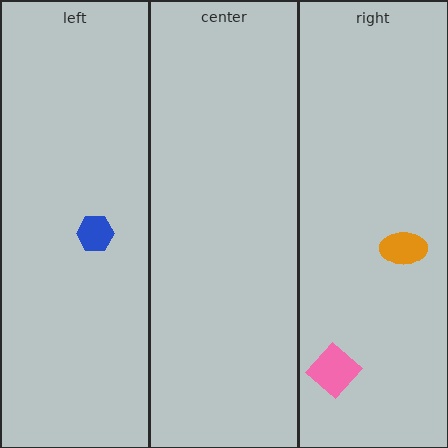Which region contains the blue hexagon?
The left region.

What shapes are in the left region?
The blue hexagon.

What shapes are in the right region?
The orange ellipse, the pink diamond.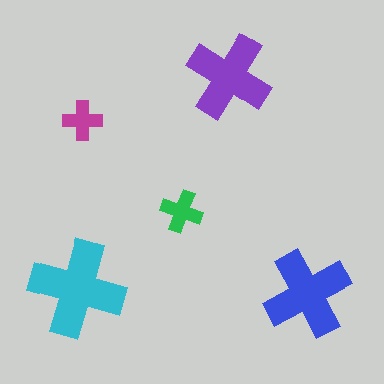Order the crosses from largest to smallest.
the cyan one, the blue one, the purple one, the green one, the magenta one.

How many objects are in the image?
There are 5 objects in the image.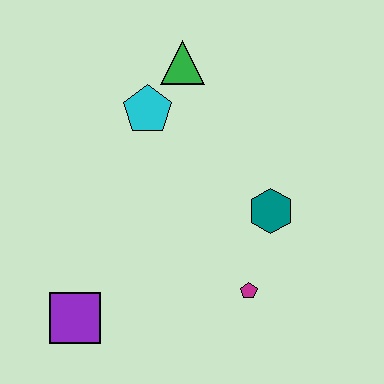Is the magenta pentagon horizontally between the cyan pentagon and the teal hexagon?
Yes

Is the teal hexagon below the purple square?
No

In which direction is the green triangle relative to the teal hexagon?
The green triangle is above the teal hexagon.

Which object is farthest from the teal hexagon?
The purple square is farthest from the teal hexagon.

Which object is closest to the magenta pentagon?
The teal hexagon is closest to the magenta pentagon.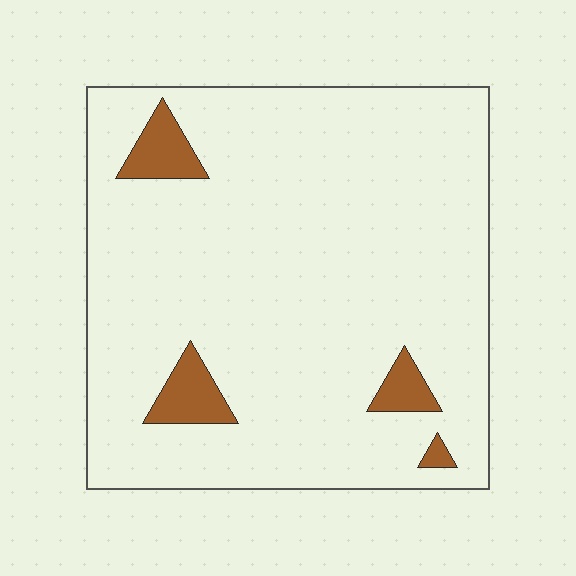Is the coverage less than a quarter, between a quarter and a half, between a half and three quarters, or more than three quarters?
Less than a quarter.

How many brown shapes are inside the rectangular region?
4.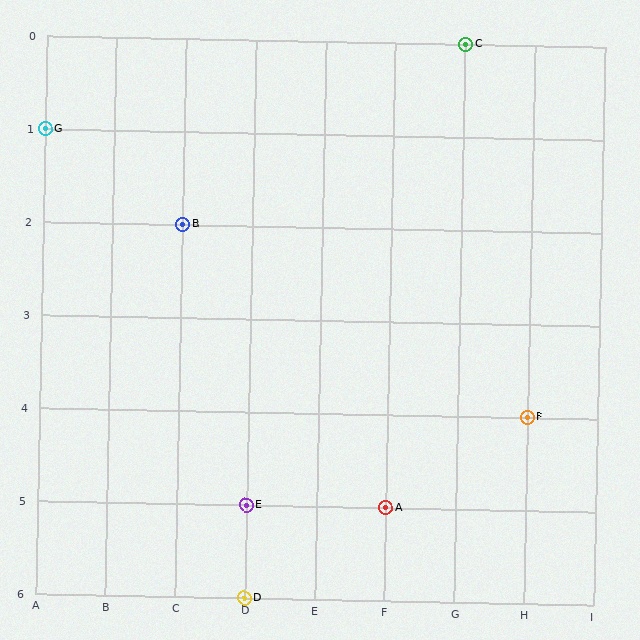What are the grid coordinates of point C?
Point C is at grid coordinates (G, 0).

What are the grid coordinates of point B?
Point B is at grid coordinates (C, 2).